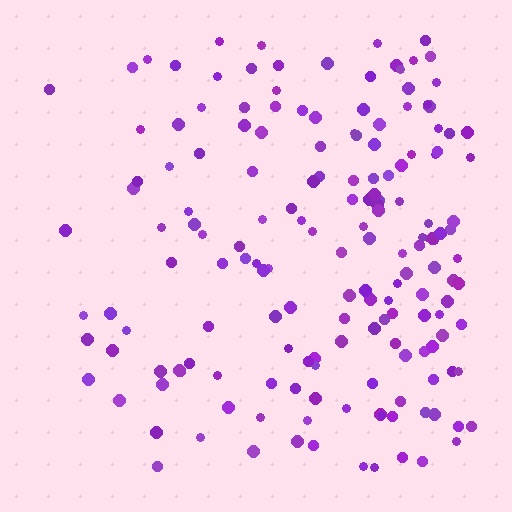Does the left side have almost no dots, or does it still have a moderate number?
Still a moderate number, just noticeably fewer than the right.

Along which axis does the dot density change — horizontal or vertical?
Horizontal.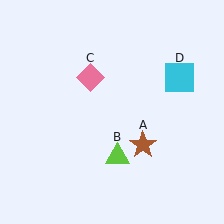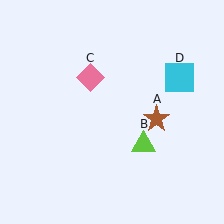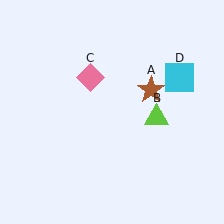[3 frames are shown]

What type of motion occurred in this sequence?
The brown star (object A), lime triangle (object B) rotated counterclockwise around the center of the scene.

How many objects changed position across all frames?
2 objects changed position: brown star (object A), lime triangle (object B).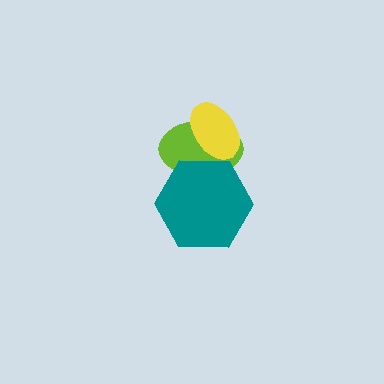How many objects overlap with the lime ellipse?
2 objects overlap with the lime ellipse.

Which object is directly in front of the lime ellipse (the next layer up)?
The teal hexagon is directly in front of the lime ellipse.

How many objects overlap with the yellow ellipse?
1 object overlaps with the yellow ellipse.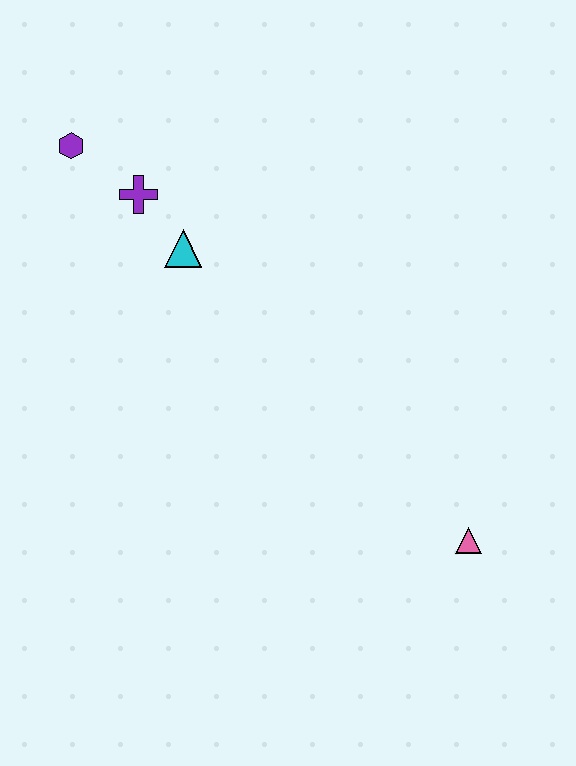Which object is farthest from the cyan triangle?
The pink triangle is farthest from the cyan triangle.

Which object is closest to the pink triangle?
The cyan triangle is closest to the pink triangle.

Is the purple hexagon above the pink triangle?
Yes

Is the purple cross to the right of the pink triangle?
No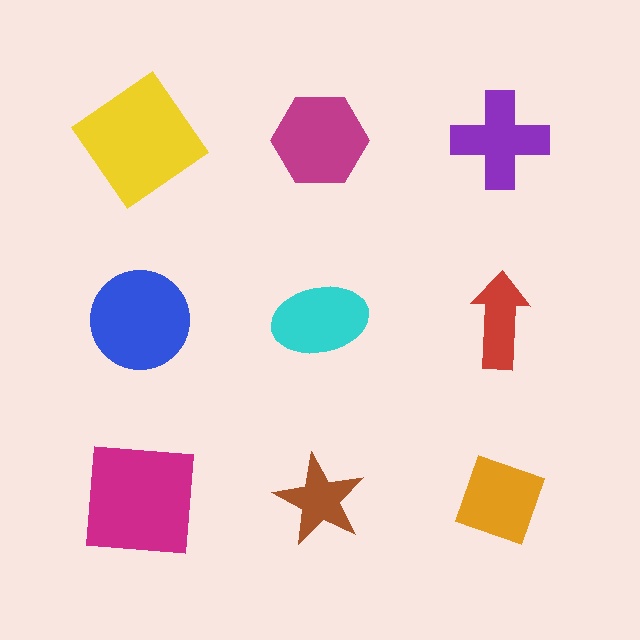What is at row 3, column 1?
A magenta square.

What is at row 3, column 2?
A brown star.